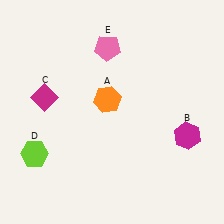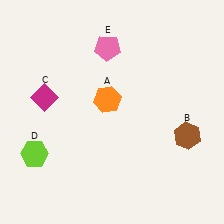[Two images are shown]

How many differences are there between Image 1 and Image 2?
There is 1 difference between the two images.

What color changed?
The hexagon (B) changed from magenta in Image 1 to brown in Image 2.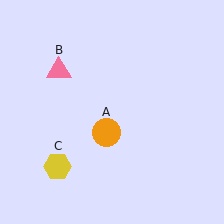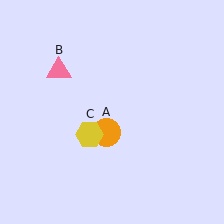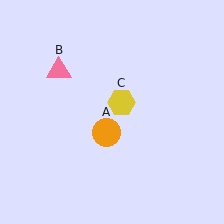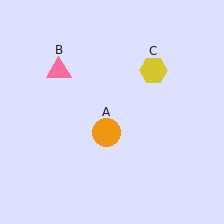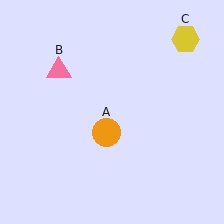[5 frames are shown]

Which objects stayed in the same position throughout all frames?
Orange circle (object A) and pink triangle (object B) remained stationary.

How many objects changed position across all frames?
1 object changed position: yellow hexagon (object C).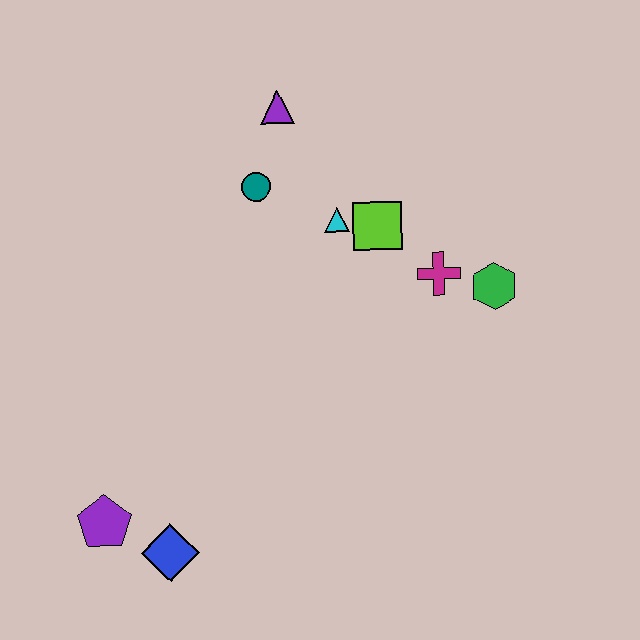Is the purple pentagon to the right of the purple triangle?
No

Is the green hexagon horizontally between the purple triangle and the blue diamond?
No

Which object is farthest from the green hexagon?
The purple pentagon is farthest from the green hexagon.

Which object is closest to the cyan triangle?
The lime square is closest to the cyan triangle.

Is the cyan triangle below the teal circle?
Yes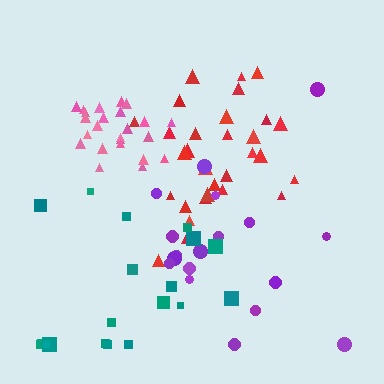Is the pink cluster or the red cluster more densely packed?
Pink.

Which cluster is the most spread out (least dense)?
Teal.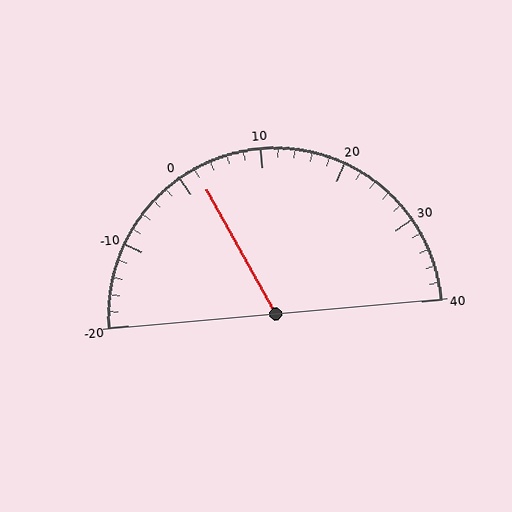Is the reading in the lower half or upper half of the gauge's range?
The reading is in the lower half of the range (-20 to 40).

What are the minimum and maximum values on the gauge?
The gauge ranges from -20 to 40.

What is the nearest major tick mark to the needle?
The nearest major tick mark is 0.